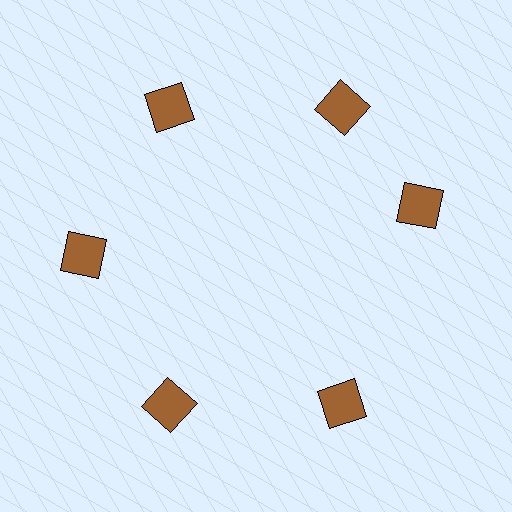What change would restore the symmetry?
The symmetry would be restored by rotating it back into even spacing with its neighbors so that all 6 squares sit at equal angles and equal distance from the center.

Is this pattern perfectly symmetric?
No. The 6 brown squares are arranged in a ring, but one element near the 3 o'clock position is rotated out of alignment along the ring, breaking the 6-fold rotational symmetry.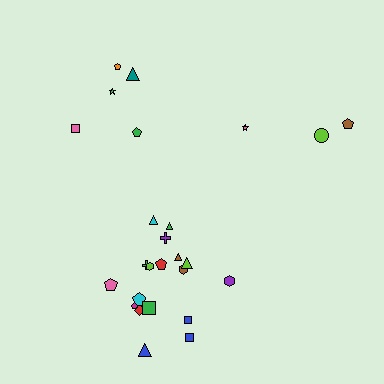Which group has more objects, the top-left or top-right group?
The top-left group.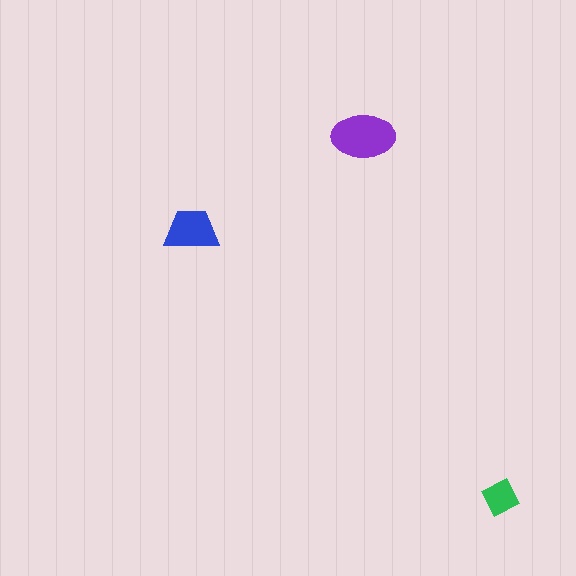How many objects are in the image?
There are 3 objects in the image.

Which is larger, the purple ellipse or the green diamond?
The purple ellipse.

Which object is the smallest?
The green diamond.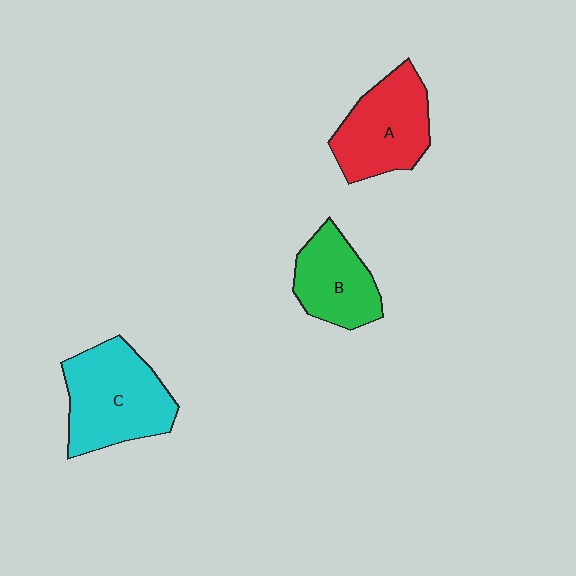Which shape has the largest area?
Shape C (cyan).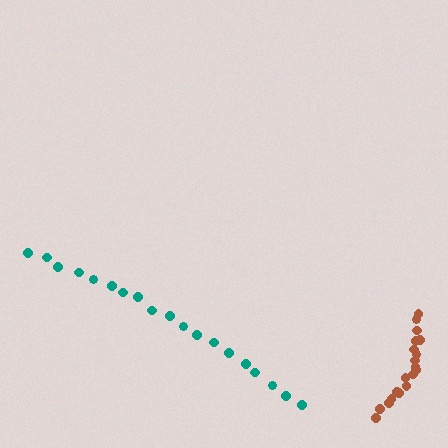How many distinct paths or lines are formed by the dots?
There are 2 distinct paths.